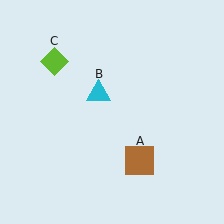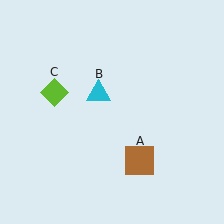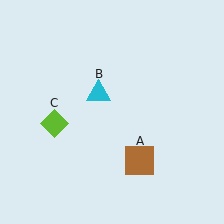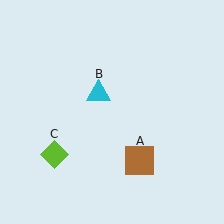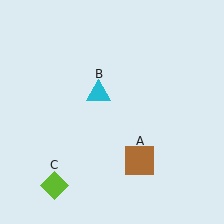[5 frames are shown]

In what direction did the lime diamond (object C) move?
The lime diamond (object C) moved down.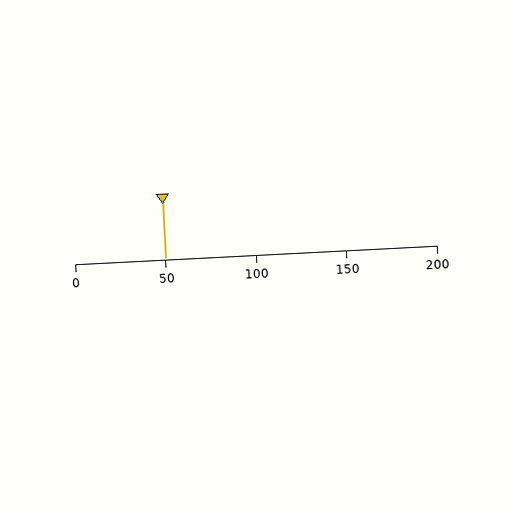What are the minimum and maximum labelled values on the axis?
The axis runs from 0 to 200.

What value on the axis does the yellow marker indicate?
The marker indicates approximately 50.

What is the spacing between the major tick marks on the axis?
The major ticks are spaced 50 apart.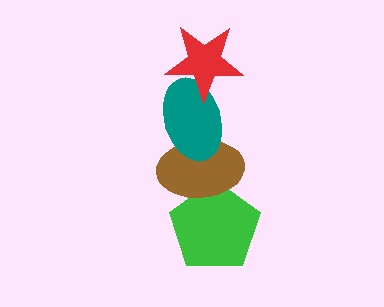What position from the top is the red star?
The red star is 1st from the top.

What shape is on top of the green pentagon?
The brown ellipse is on top of the green pentagon.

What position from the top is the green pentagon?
The green pentagon is 4th from the top.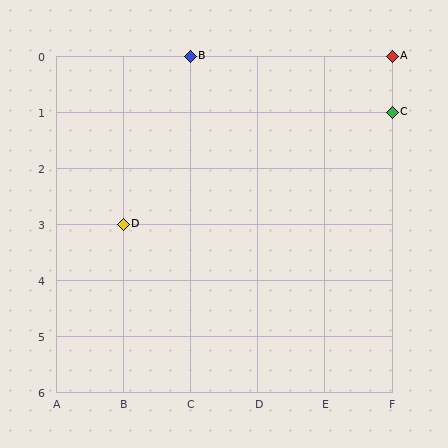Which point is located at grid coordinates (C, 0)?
Point B is at (C, 0).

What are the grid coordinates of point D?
Point D is at grid coordinates (B, 3).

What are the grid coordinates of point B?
Point B is at grid coordinates (C, 0).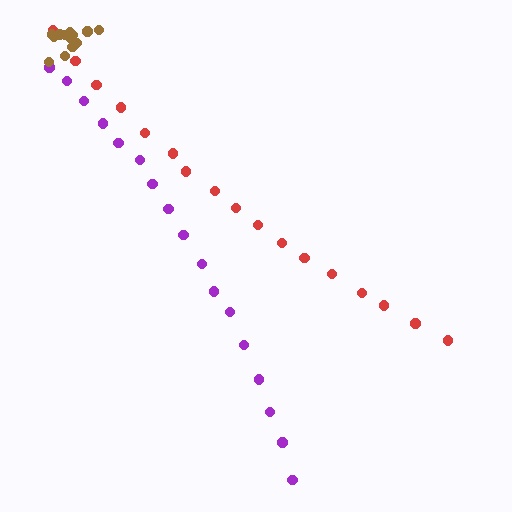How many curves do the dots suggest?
There are 3 distinct paths.